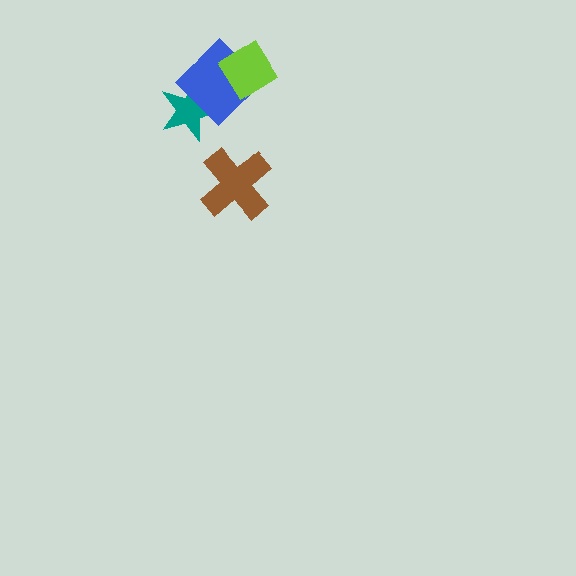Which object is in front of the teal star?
The blue diamond is in front of the teal star.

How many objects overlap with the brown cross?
0 objects overlap with the brown cross.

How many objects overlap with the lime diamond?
1 object overlaps with the lime diamond.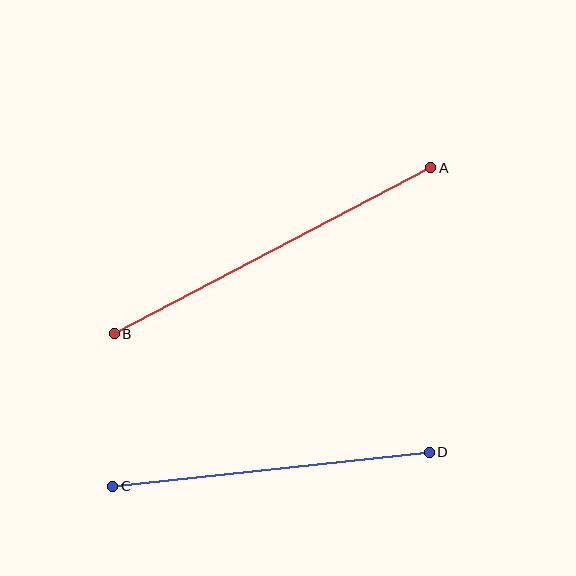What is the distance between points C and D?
The distance is approximately 318 pixels.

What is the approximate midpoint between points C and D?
The midpoint is at approximately (271, 469) pixels.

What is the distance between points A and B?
The distance is approximately 357 pixels.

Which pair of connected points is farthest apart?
Points A and B are farthest apart.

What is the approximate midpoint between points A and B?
The midpoint is at approximately (273, 251) pixels.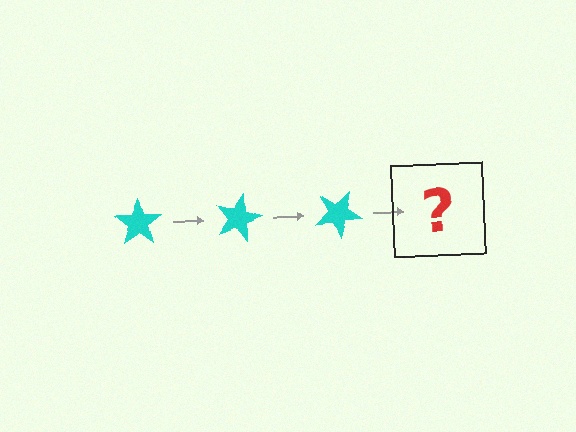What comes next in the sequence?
The next element should be a cyan star rotated 45 degrees.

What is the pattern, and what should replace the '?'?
The pattern is that the star rotates 15 degrees each step. The '?' should be a cyan star rotated 45 degrees.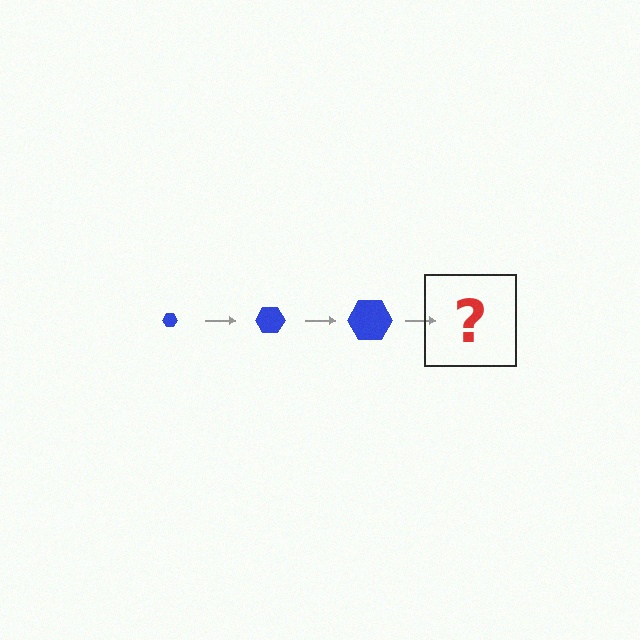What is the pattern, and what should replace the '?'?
The pattern is that the hexagon gets progressively larger each step. The '?' should be a blue hexagon, larger than the previous one.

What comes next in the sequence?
The next element should be a blue hexagon, larger than the previous one.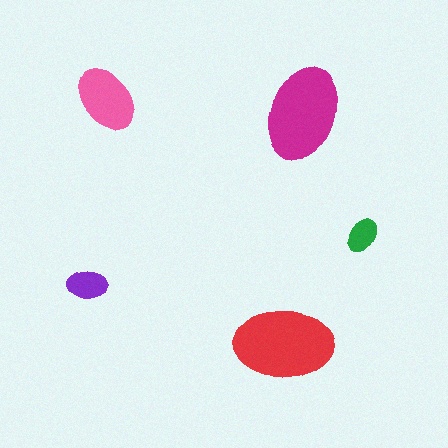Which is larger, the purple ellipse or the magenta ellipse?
The magenta one.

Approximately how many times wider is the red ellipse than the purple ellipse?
About 2.5 times wider.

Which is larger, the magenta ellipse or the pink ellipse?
The magenta one.